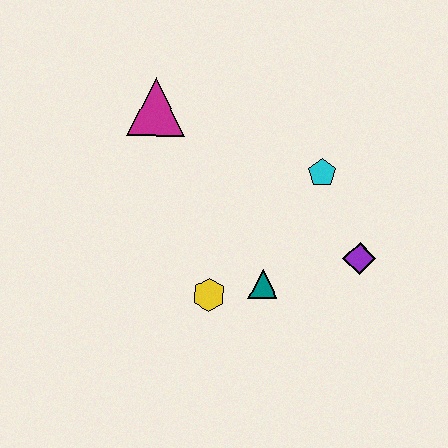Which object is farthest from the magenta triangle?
The purple diamond is farthest from the magenta triangle.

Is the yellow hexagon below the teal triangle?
Yes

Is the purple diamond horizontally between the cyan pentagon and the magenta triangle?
No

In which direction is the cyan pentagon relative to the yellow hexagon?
The cyan pentagon is above the yellow hexagon.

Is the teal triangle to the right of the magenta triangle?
Yes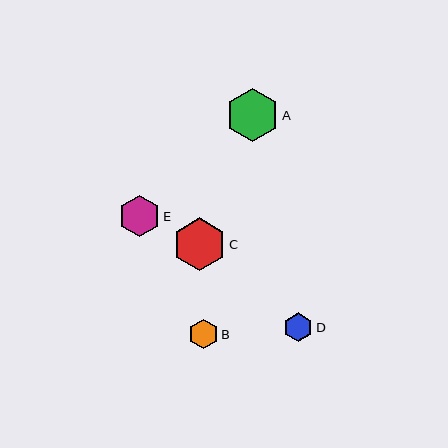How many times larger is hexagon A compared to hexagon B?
Hexagon A is approximately 1.8 times the size of hexagon B.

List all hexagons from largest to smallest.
From largest to smallest: A, C, E, B, D.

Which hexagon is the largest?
Hexagon A is the largest with a size of approximately 53 pixels.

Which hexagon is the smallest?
Hexagon D is the smallest with a size of approximately 29 pixels.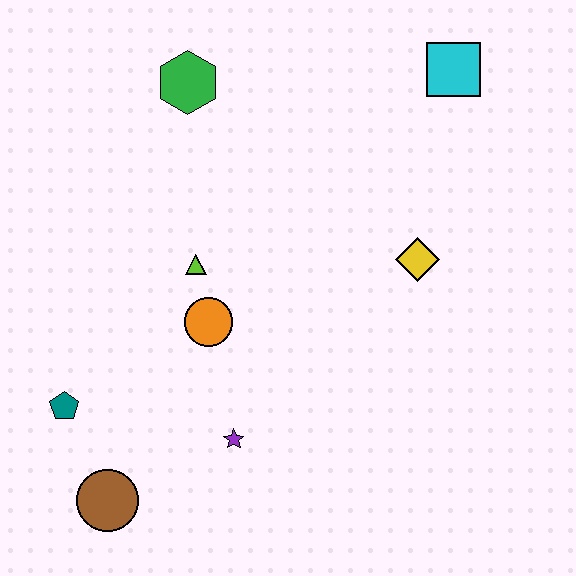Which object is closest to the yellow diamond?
The cyan square is closest to the yellow diamond.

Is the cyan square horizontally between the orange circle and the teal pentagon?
No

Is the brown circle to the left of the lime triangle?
Yes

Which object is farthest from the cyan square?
The brown circle is farthest from the cyan square.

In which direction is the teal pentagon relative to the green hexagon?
The teal pentagon is below the green hexagon.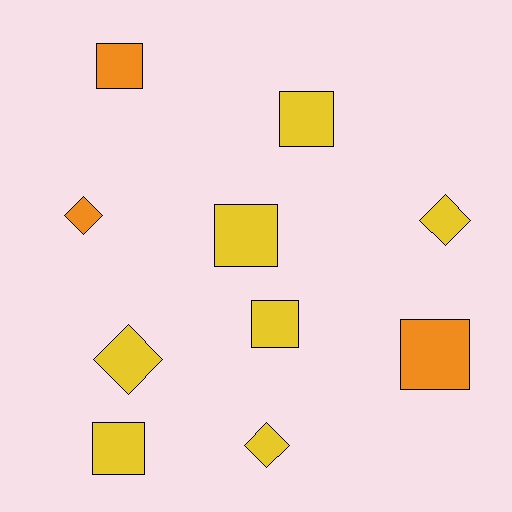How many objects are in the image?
There are 10 objects.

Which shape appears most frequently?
Square, with 6 objects.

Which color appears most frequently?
Yellow, with 7 objects.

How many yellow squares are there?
There are 4 yellow squares.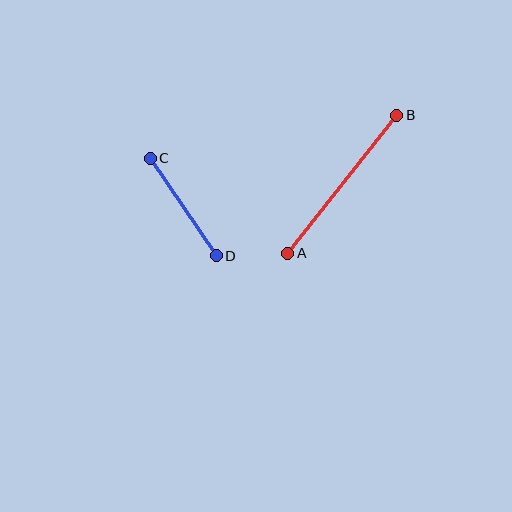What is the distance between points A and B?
The distance is approximately 176 pixels.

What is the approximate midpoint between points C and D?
The midpoint is at approximately (183, 207) pixels.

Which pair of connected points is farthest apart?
Points A and B are farthest apart.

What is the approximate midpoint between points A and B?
The midpoint is at approximately (342, 184) pixels.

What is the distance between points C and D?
The distance is approximately 117 pixels.